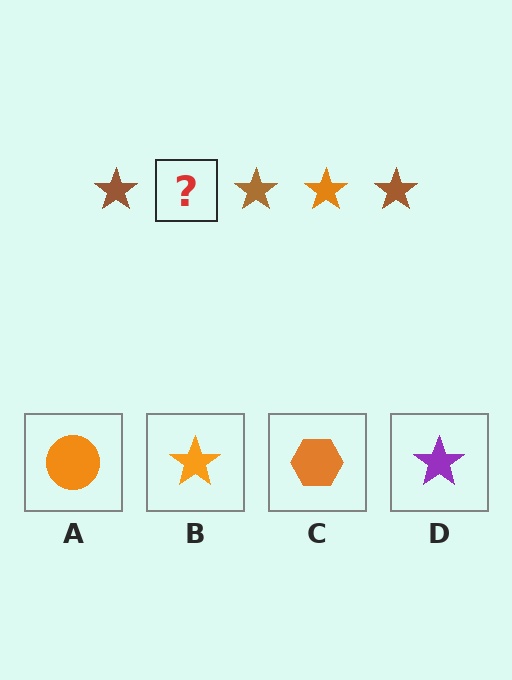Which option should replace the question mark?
Option B.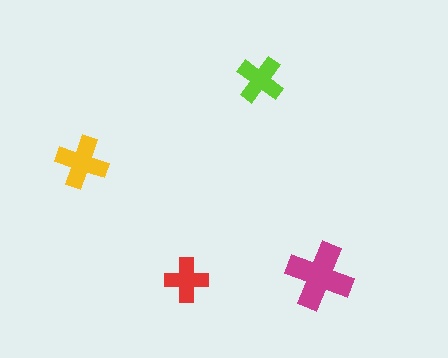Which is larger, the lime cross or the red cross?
The lime one.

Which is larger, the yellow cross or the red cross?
The yellow one.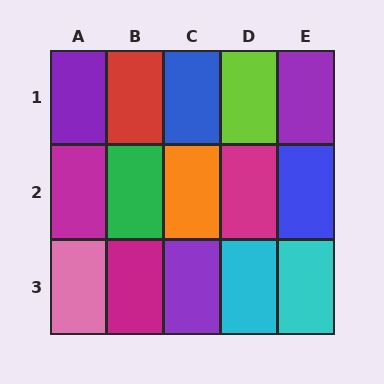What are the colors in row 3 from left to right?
Pink, magenta, purple, cyan, cyan.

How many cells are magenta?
3 cells are magenta.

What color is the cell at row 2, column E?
Blue.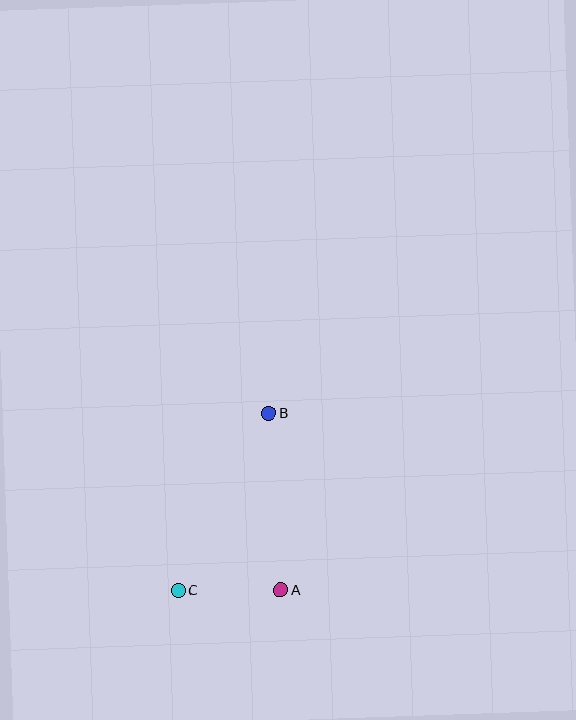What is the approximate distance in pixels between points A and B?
The distance between A and B is approximately 177 pixels.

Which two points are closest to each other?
Points A and C are closest to each other.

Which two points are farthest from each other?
Points B and C are farthest from each other.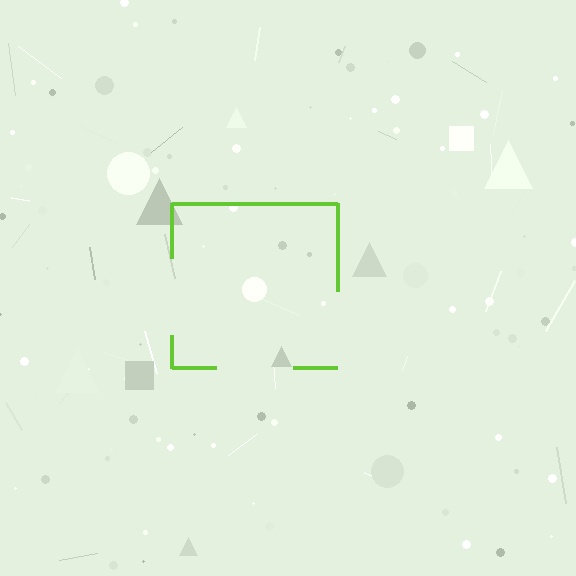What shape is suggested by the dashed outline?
The dashed outline suggests a square.